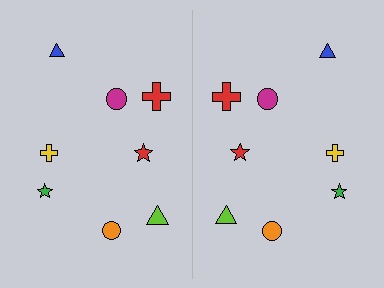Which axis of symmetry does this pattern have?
The pattern has a vertical axis of symmetry running through the center of the image.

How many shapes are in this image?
There are 16 shapes in this image.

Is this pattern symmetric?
Yes, this pattern has bilateral (reflection) symmetry.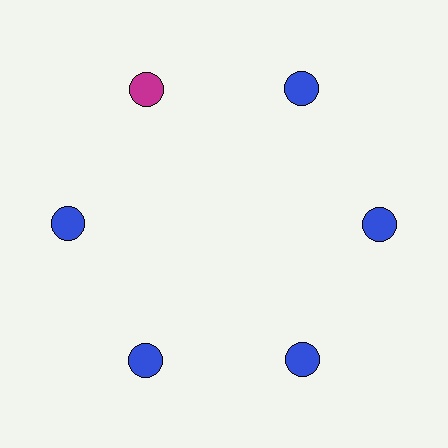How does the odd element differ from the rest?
It has a different color: magenta instead of blue.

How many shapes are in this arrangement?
There are 6 shapes arranged in a ring pattern.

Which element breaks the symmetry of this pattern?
The magenta circle at roughly the 11 o'clock position breaks the symmetry. All other shapes are blue circles.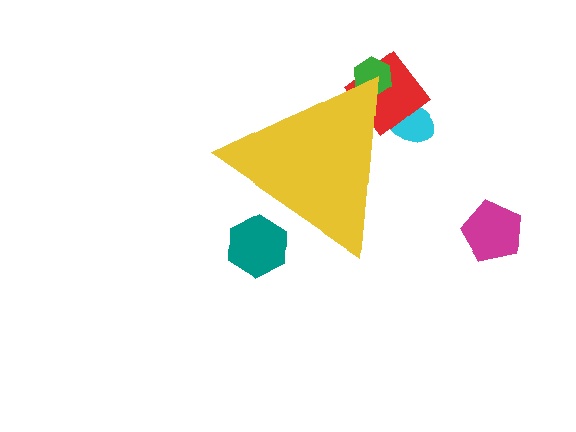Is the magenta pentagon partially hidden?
No, the magenta pentagon is fully visible.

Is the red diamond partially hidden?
Yes, the red diamond is partially hidden behind the yellow triangle.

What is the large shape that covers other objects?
A yellow triangle.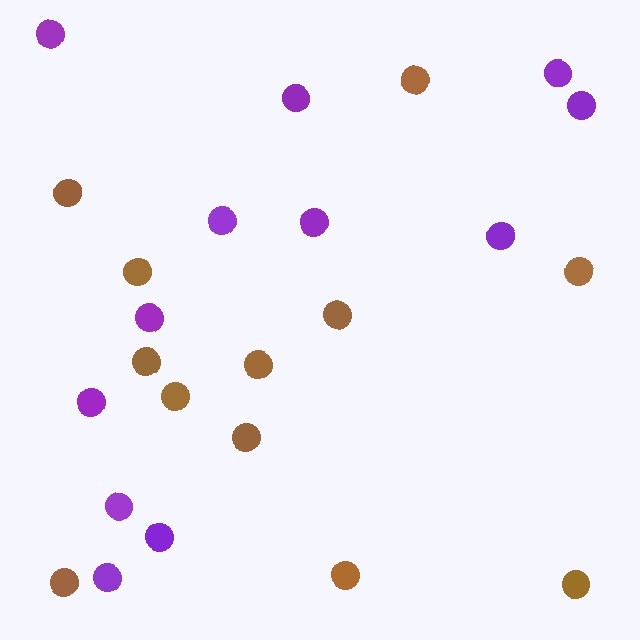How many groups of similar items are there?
There are 2 groups: one group of purple circles (12) and one group of brown circles (12).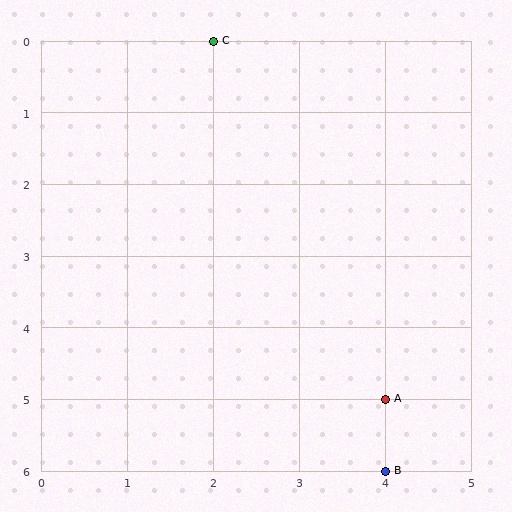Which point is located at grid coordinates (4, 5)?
Point A is at (4, 5).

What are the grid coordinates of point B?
Point B is at grid coordinates (4, 6).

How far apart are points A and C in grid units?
Points A and C are 2 columns and 5 rows apart (about 5.4 grid units diagonally).